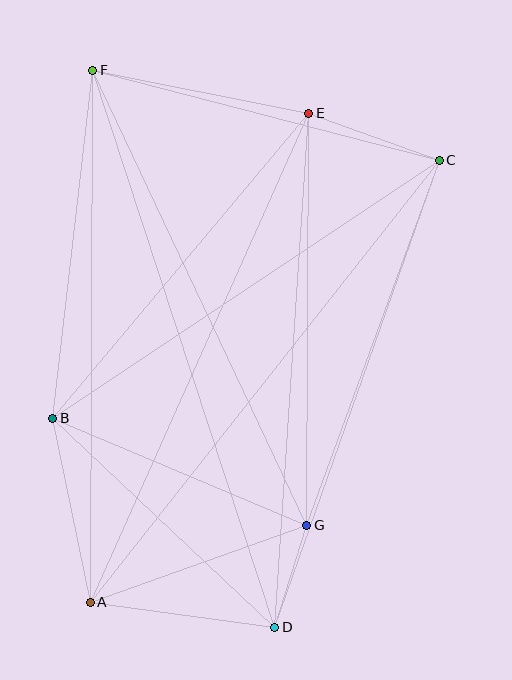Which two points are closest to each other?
Points D and G are closest to each other.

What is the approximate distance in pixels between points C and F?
The distance between C and F is approximately 358 pixels.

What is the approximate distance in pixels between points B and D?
The distance between B and D is approximately 305 pixels.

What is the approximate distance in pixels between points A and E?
The distance between A and E is approximately 535 pixels.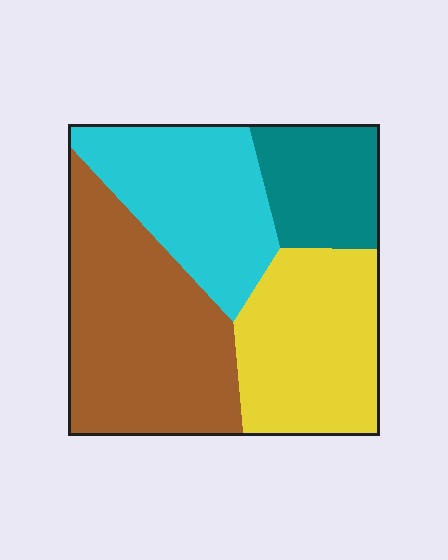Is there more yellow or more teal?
Yellow.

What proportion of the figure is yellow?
Yellow covers roughly 25% of the figure.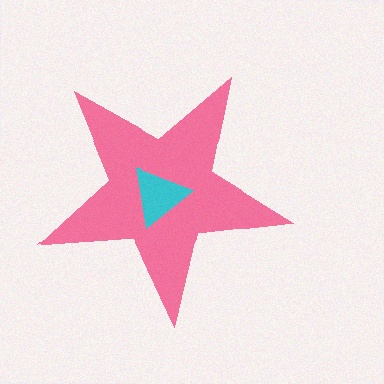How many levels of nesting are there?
2.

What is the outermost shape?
The pink star.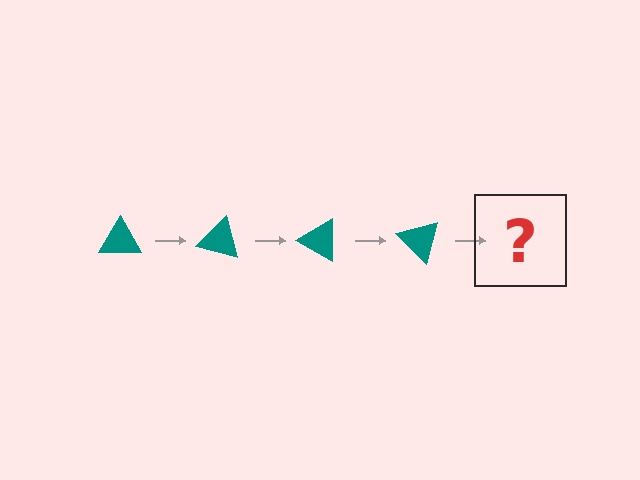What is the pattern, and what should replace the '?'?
The pattern is that the triangle rotates 15 degrees each step. The '?' should be a teal triangle rotated 60 degrees.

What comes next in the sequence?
The next element should be a teal triangle rotated 60 degrees.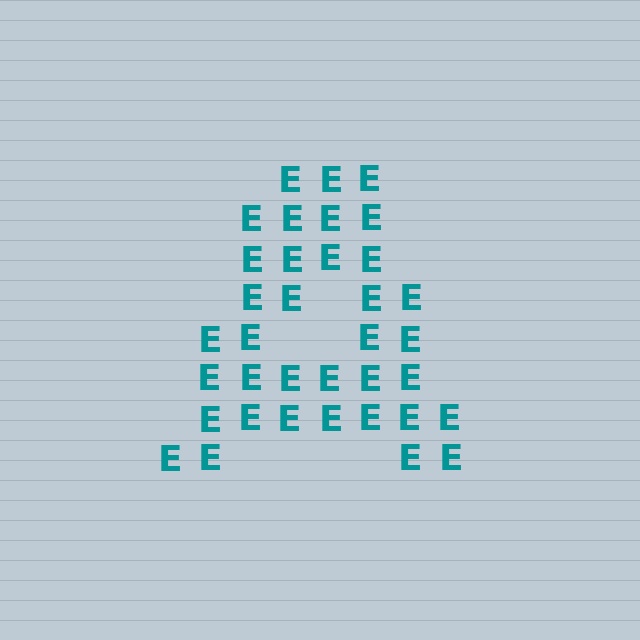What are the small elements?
The small elements are letter E's.